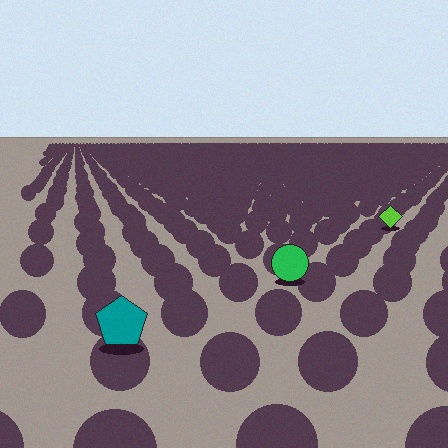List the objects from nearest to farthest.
From nearest to farthest: the teal pentagon, the green circle, the lime diamond.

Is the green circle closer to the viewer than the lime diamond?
Yes. The green circle is closer — you can tell from the texture gradient: the ground texture is coarser near it.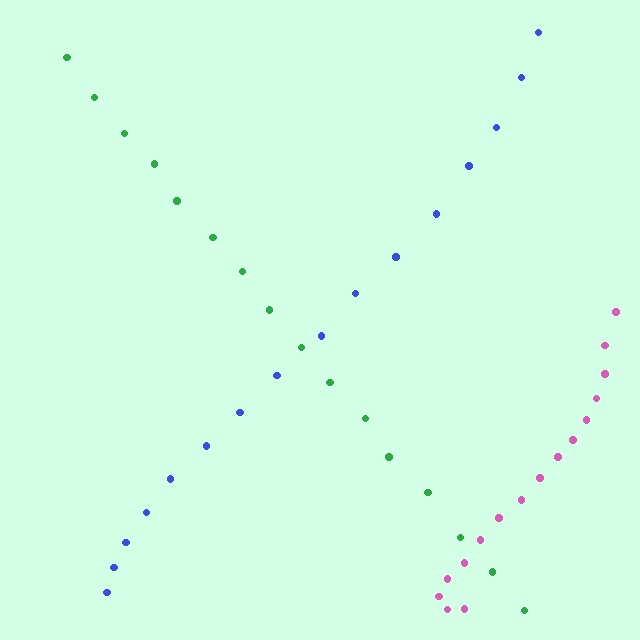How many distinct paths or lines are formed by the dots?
There are 3 distinct paths.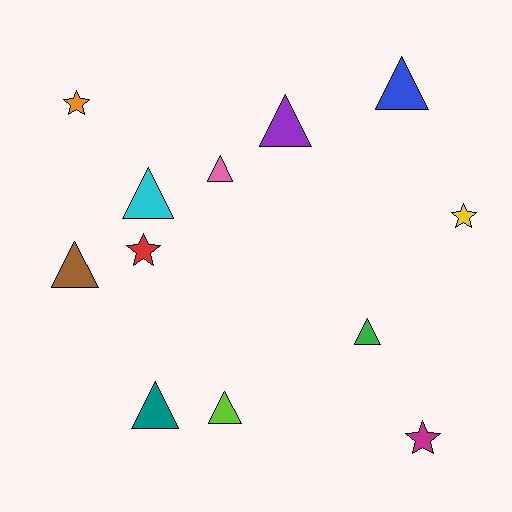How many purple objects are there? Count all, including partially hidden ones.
There is 1 purple object.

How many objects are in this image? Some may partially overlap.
There are 12 objects.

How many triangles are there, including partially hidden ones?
There are 8 triangles.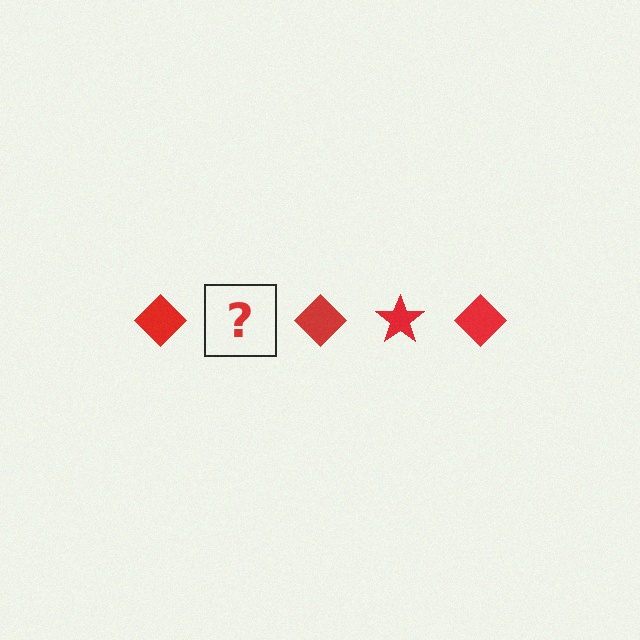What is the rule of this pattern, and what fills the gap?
The rule is that the pattern cycles through diamond, star shapes in red. The gap should be filled with a red star.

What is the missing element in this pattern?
The missing element is a red star.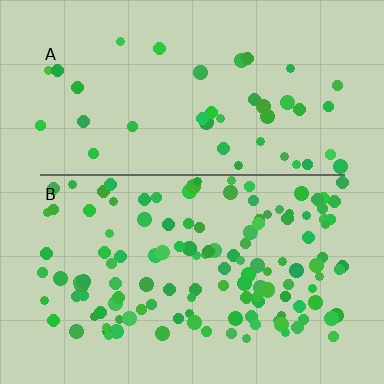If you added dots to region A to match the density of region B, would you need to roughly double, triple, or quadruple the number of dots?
Approximately triple.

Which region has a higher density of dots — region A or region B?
B (the bottom).